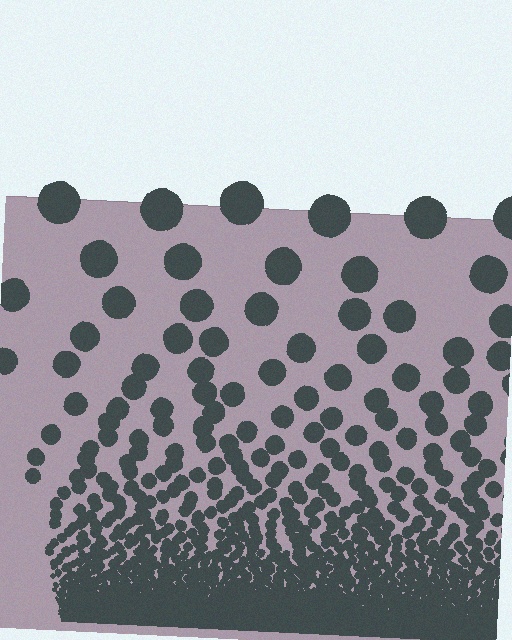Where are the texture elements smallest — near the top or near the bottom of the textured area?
Near the bottom.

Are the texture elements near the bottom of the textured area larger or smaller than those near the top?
Smaller. The gradient is inverted — elements near the bottom are smaller and denser.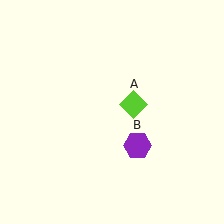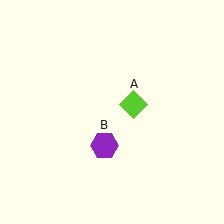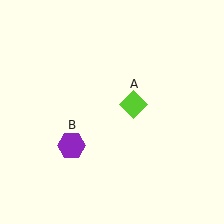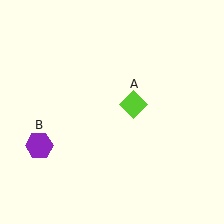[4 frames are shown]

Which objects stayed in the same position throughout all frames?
Lime diamond (object A) remained stationary.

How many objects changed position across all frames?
1 object changed position: purple hexagon (object B).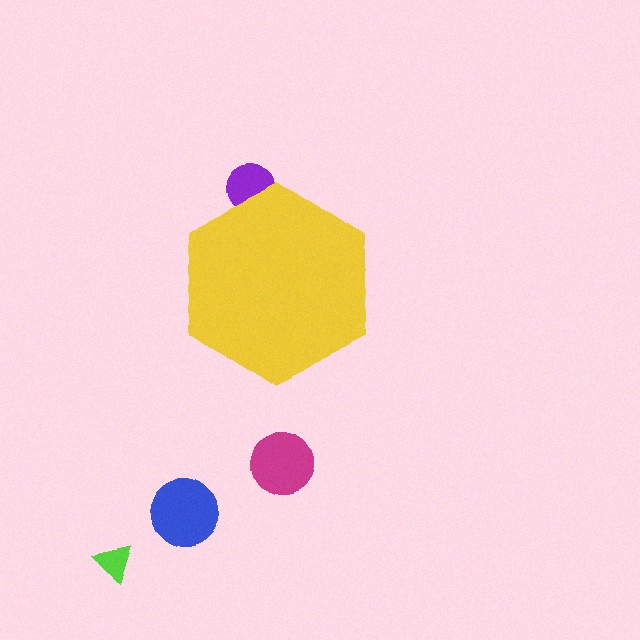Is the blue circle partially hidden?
No, the blue circle is fully visible.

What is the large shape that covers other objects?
A yellow hexagon.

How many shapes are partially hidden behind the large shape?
1 shape is partially hidden.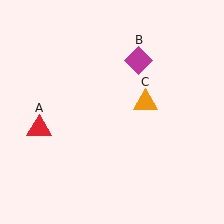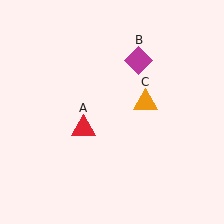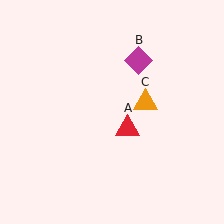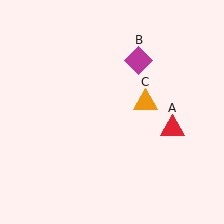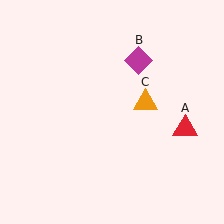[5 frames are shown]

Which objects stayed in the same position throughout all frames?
Magenta diamond (object B) and orange triangle (object C) remained stationary.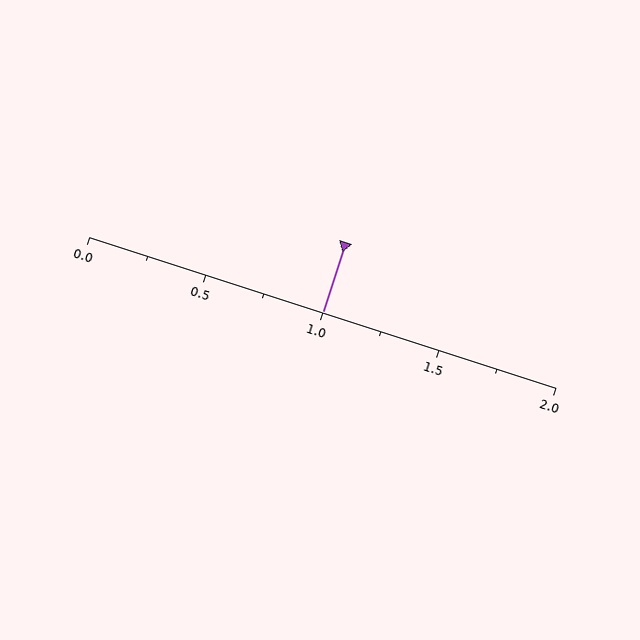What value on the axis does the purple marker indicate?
The marker indicates approximately 1.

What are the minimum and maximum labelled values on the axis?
The axis runs from 0.0 to 2.0.